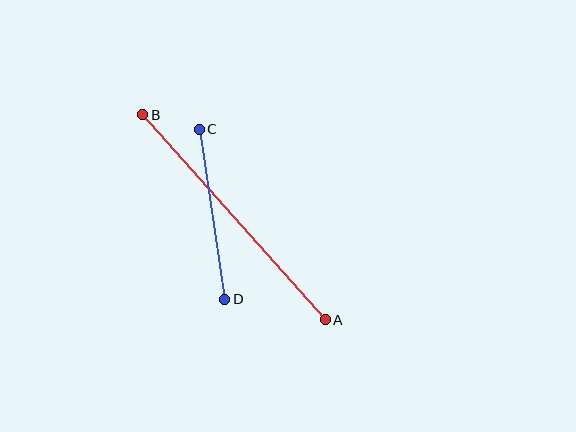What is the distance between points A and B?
The distance is approximately 274 pixels.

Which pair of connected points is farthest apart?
Points A and B are farthest apart.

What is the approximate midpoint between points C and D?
The midpoint is at approximately (212, 214) pixels.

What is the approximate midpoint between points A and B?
The midpoint is at approximately (234, 217) pixels.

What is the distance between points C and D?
The distance is approximately 172 pixels.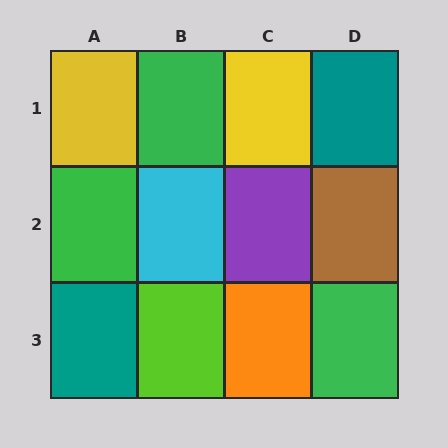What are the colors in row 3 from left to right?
Teal, lime, orange, green.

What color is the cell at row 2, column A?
Green.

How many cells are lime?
1 cell is lime.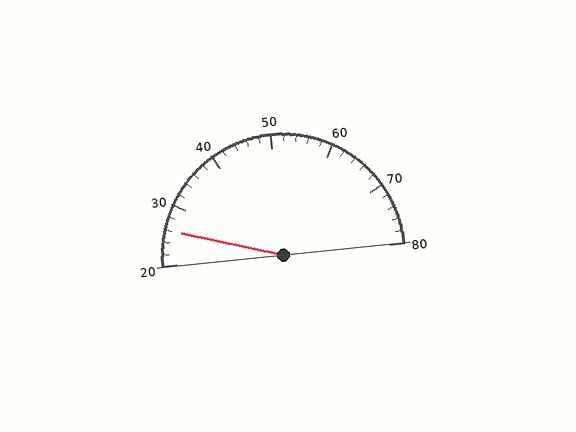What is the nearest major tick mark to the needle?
The nearest major tick mark is 30.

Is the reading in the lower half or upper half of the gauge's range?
The reading is in the lower half of the range (20 to 80).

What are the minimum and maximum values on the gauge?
The gauge ranges from 20 to 80.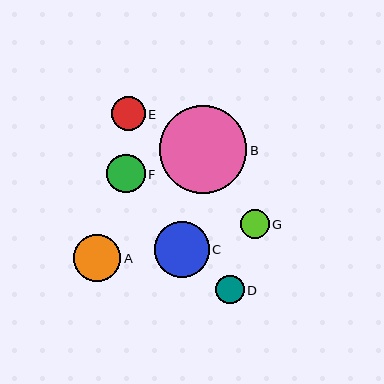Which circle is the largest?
Circle B is the largest with a size of approximately 87 pixels.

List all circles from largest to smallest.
From largest to smallest: B, C, A, F, E, G, D.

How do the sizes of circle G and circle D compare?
Circle G and circle D are approximately the same size.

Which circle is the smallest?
Circle D is the smallest with a size of approximately 29 pixels.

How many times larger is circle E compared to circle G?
Circle E is approximately 1.2 times the size of circle G.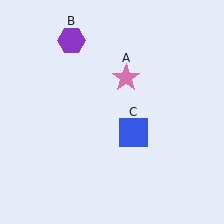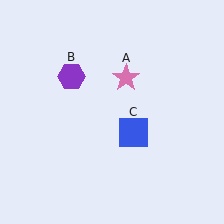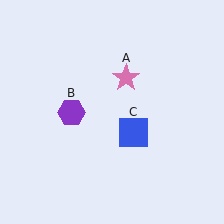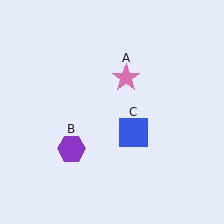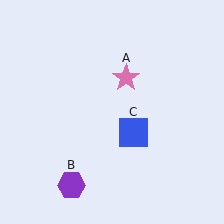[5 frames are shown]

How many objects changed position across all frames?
1 object changed position: purple hexagon (object B).